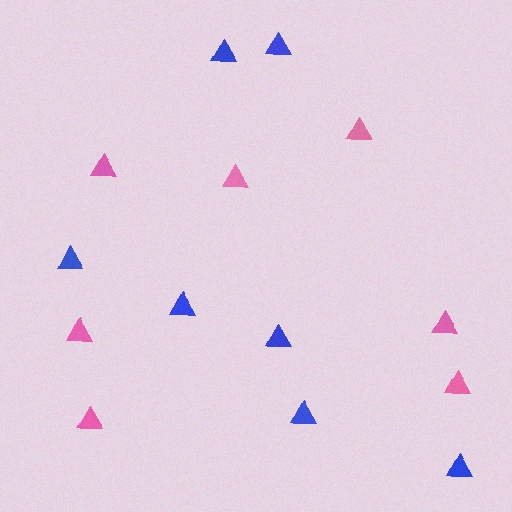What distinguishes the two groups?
There are 2 groups: one group of blue triangles (7) and one group of pink triangles (7).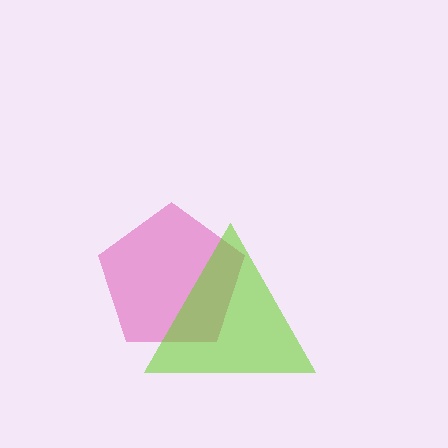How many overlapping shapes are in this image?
There are 2 overlapping shapes in the image.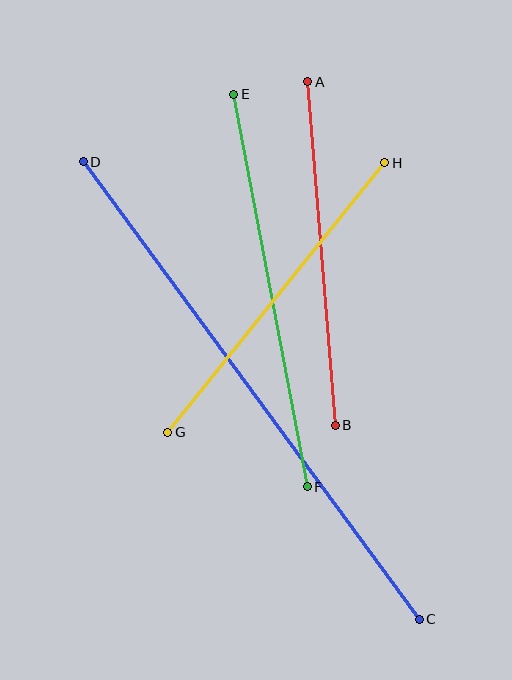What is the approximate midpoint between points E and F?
The midpoint is at approximately (270, 291) pixels.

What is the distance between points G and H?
The distance is approximately 346 pixels.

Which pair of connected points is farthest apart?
Points C and D are farthest apart.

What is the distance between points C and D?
The distance is approximately 568 pixels.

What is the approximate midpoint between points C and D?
The midpoint is at approximately (251, 390) pixels.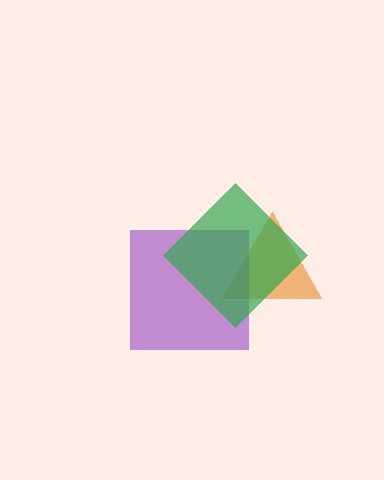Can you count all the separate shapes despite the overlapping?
Yes, there are 3 separate shapes.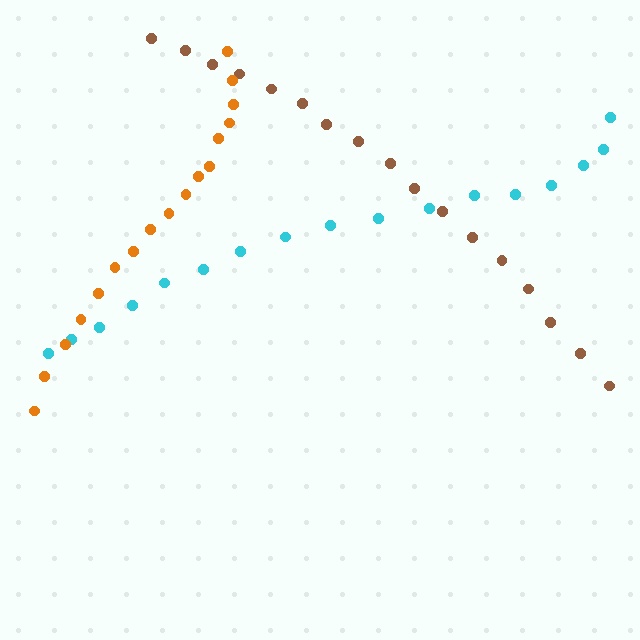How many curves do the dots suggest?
There are 3 distinct paths.